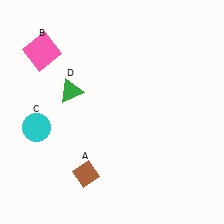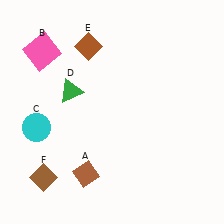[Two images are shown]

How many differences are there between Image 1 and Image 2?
There are 2 differences between the two images.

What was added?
A brown diamond (E), a brown diamond (F) were added in Image 2.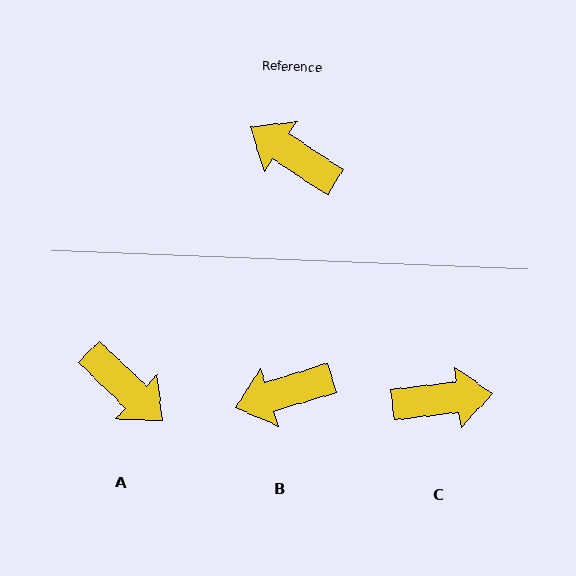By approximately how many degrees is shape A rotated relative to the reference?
Approximately 170 degrees counter-clockwise.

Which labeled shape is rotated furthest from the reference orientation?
A, about 170 degrees away.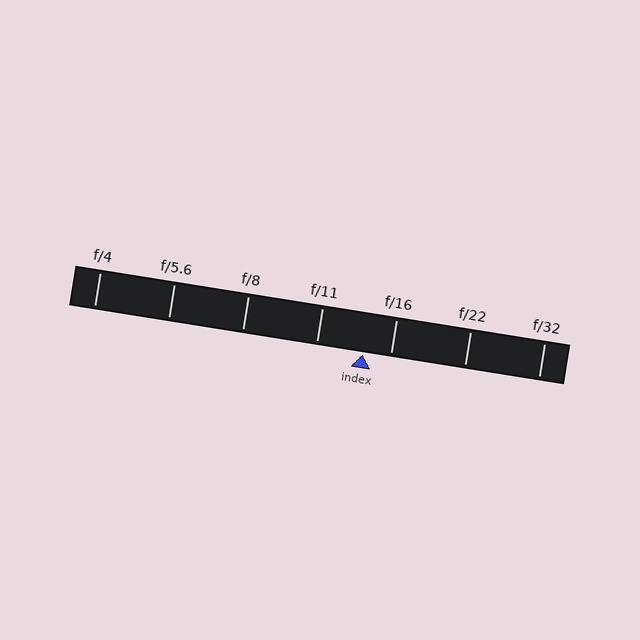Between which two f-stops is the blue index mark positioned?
The index mark is between f/11 and f/16.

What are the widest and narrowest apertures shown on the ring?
The widest aperture shown is f/4 and the narrowest is f/32.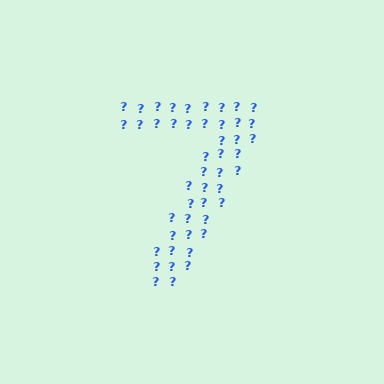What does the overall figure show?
The overall figure shows the digit 7.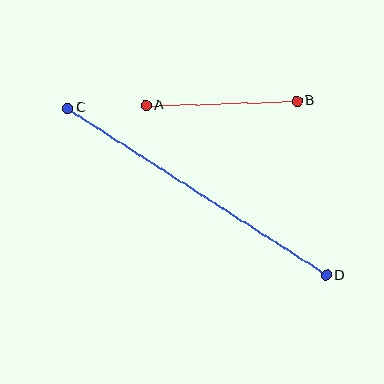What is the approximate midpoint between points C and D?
The midpoint is at approximately (197, 192) pixels.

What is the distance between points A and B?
The distance is approximately 151 pixels.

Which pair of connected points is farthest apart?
Points C and D are farthest apart.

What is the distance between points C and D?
The distance is approximately 308 pixels.